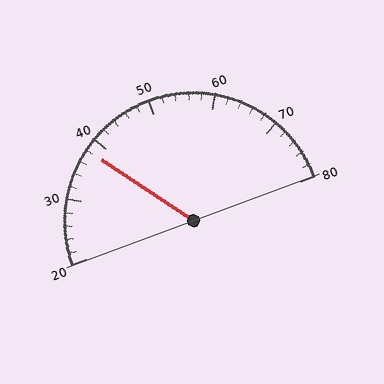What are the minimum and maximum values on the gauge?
The gauge ranges from 20 to 80.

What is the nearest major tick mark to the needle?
The nearest major tick mark is 40.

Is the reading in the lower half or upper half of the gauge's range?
The reading is in the lower half of the range (20 to 80).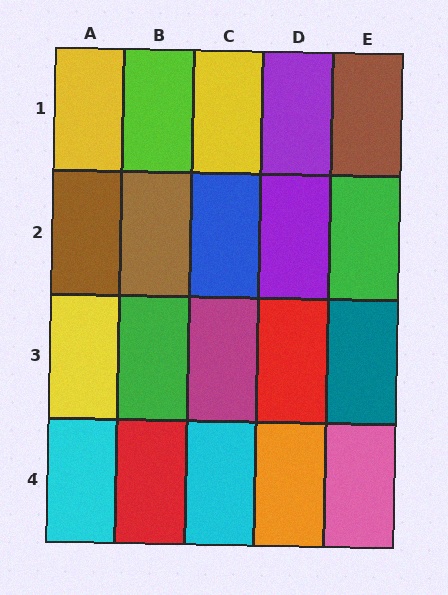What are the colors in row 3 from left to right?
Yellow, green, magenta, red, teal.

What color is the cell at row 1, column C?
Yellow.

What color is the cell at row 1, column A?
Yellow.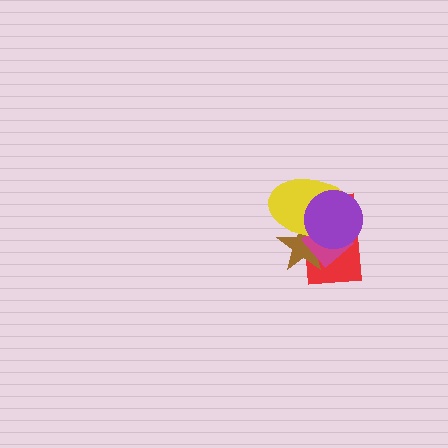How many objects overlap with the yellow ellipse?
4 objects overlap with the yellow ellipse.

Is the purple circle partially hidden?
No, no other shape covers it.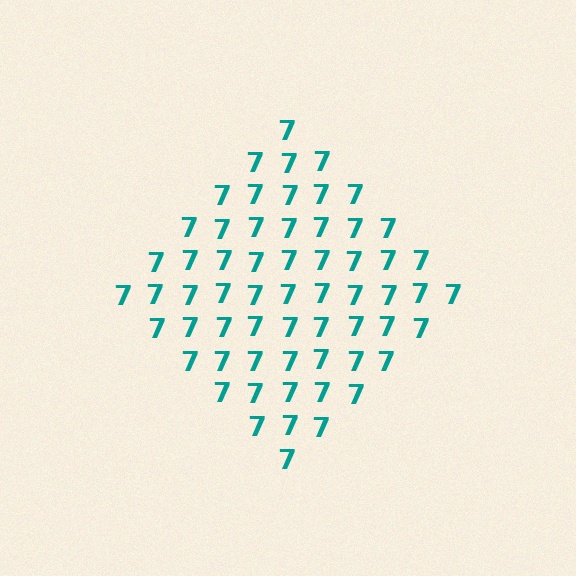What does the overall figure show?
The overall figure shows a diamond.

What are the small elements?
The small elements are digit 7's.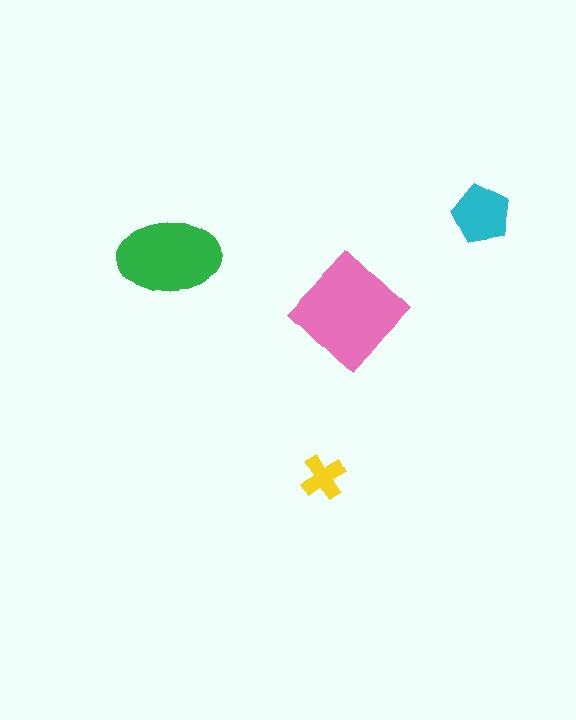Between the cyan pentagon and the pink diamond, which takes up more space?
The pink diamond.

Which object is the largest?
The pink diamond.